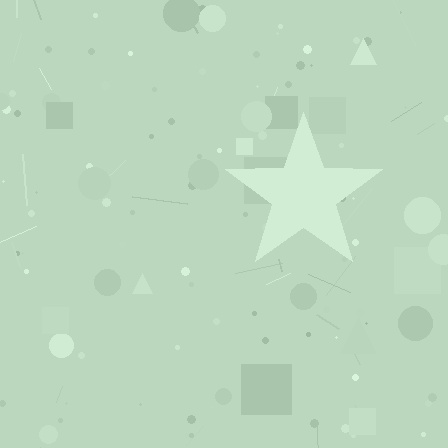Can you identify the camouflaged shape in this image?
The camouflaged shape is a star.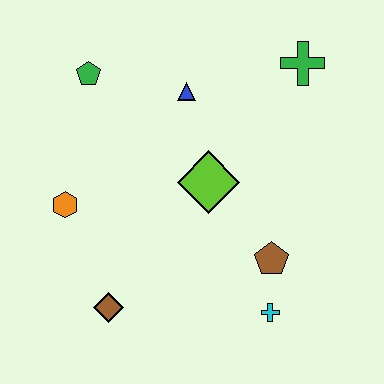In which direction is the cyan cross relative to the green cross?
The cyan cross is below the green cross.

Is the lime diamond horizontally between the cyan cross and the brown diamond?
Yes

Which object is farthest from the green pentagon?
The cyan cross is farthest from the green pentagon.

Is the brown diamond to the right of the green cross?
No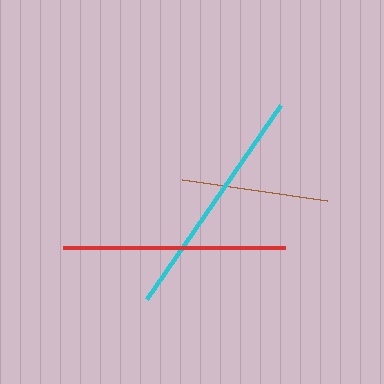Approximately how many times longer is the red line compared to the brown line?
The red line is approximately 1.5 times the length of the brown line.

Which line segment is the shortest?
The brown line is the shortest at approximately 147 pixels.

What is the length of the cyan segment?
The cyan segment is approximately 235 pixels long.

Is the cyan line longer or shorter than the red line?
The cyan line is longer than the red line.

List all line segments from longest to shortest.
From longest to shortest: cyan, red, brown.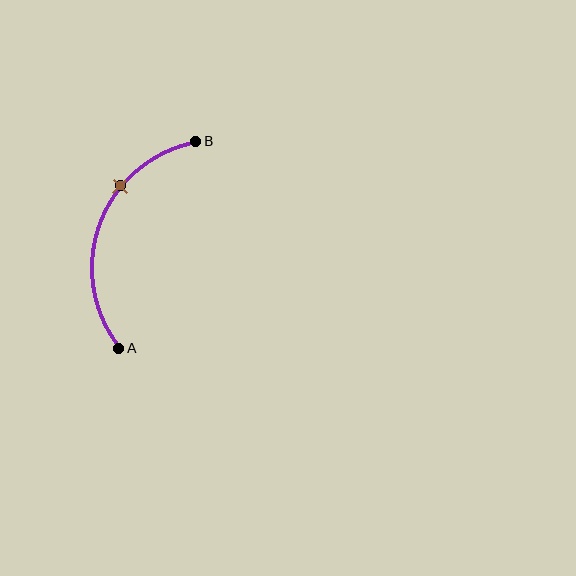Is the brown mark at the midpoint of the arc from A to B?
No. The brown mark lies on the arc but is closer to endpoint B. The arc midpoint would be at the point on the curve equidistant along the arc from both A and B.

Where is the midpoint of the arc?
The arc midpoint is the point on the curve farthest from the straight line joining A and B. It sits to the left of that line.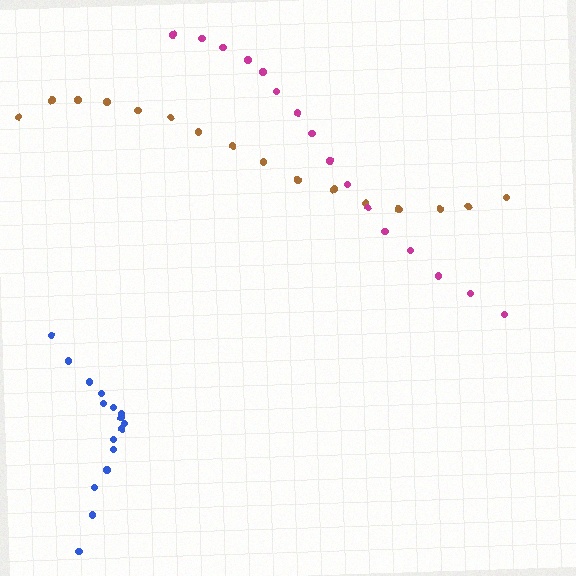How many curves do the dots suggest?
There are 3 distinct paths.